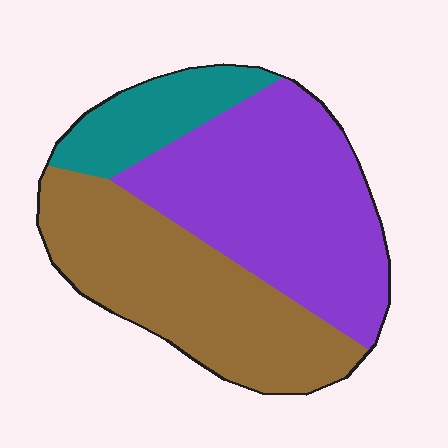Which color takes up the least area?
Teal, at roughly 15%.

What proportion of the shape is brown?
Brown takes up between a third and a half of the shape.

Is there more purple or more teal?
Purple.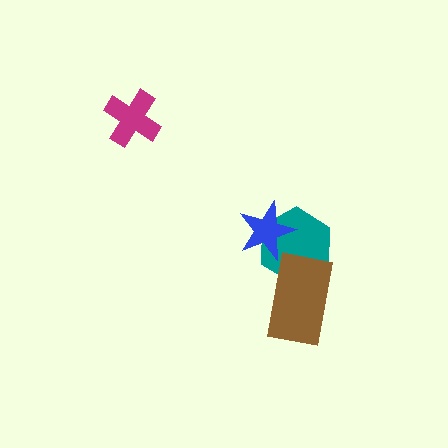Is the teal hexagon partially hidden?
Yes, it is partially covered by another shape.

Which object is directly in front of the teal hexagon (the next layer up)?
The blue star is directly in front of the teal hexagon.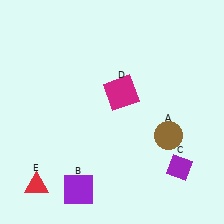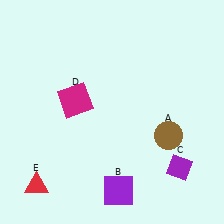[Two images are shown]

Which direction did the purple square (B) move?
The purple square (B) moved right.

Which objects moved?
The objects that moved are: the purple square (B), the magenta square (D).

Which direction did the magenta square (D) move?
The magenta square (D) moved left.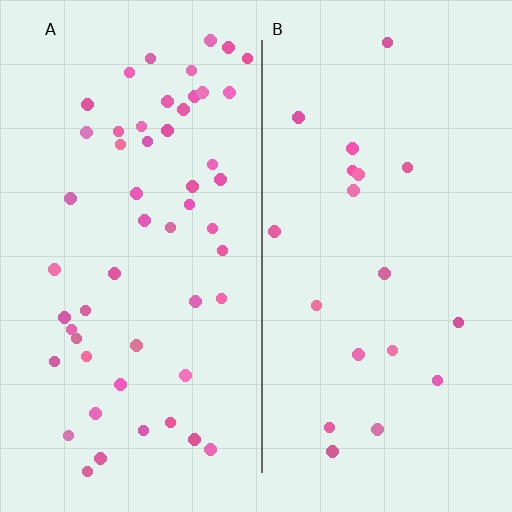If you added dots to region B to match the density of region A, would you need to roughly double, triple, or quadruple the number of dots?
Approximately triple.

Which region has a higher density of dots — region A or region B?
A (the left).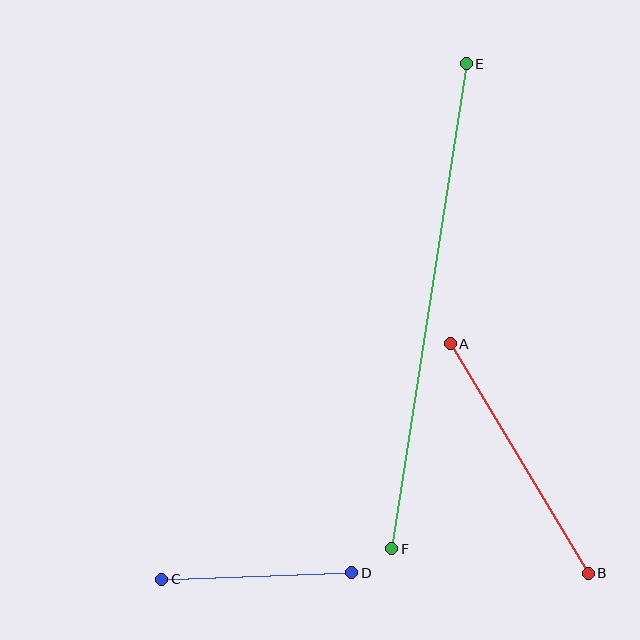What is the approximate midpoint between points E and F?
The midpoint is at approximately (429, 306) pixels.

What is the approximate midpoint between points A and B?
The midpoint is at approximately (519, 458) pixels.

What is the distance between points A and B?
The distance is approximately 268 pixels.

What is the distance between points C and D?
The distance is approximately 190 pixels.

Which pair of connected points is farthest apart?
Points E and F are farthest apart.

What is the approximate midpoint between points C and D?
The midpoint is at approximately (257, 576) pixels.